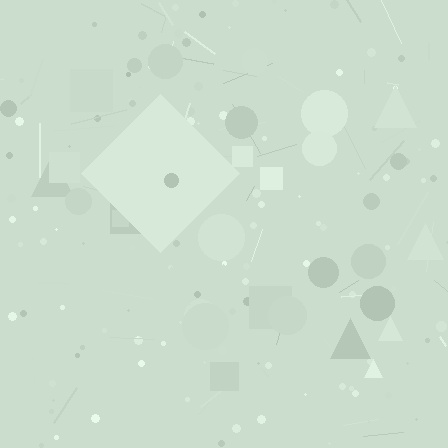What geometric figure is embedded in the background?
A diamond is embedded in the background.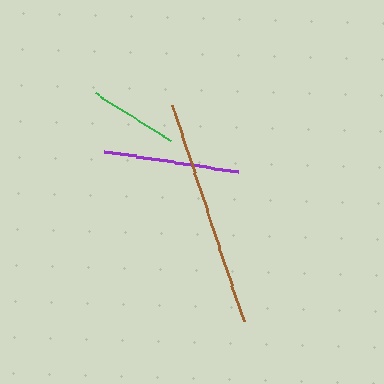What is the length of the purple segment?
The purple segment is approximately 135 pixels long.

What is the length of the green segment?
The green segment is approximately 89 pixels long.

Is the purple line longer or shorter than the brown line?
The brown line is longer than the purple line.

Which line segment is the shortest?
The green line is the shortest at approximately 89 pixels.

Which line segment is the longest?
The brown line is the longest at approximately 228 pixels.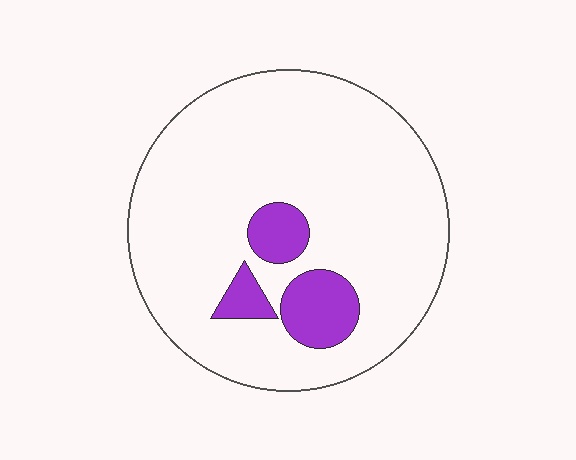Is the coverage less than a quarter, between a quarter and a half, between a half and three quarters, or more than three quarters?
Less than a quarter.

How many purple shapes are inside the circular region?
3.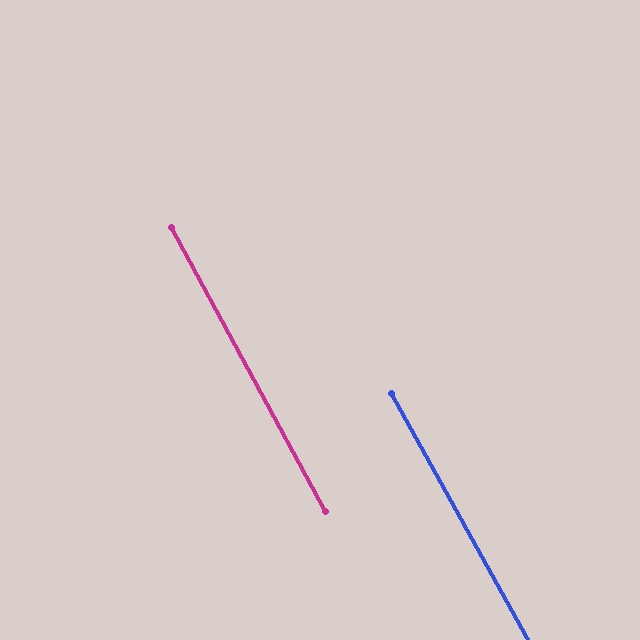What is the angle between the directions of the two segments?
Approximately 0 degrees.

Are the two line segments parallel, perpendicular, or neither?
Parallel — their directions differ by only 0.5°.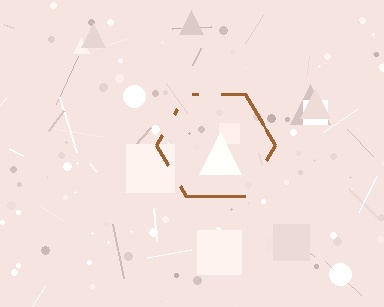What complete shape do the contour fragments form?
The contour fragments form a hexagon.